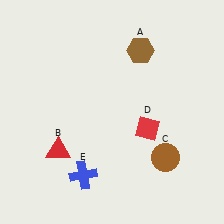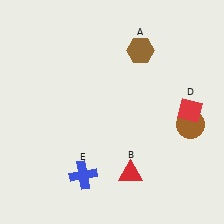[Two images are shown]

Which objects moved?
The objects that moved are: the red triangle (B), the brown circle (C), the red diamond (D).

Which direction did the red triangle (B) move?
The red triangle (B) moved right.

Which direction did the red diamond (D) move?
The red diamond (D) moved right.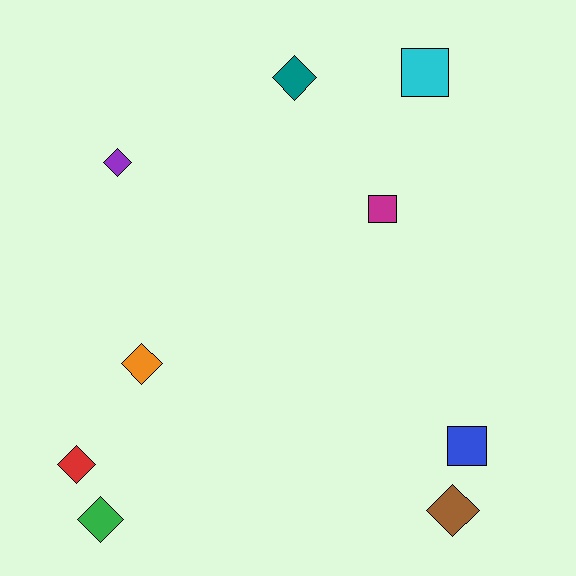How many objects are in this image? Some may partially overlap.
There are 9 objects.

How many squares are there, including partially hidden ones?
There are 3 squares.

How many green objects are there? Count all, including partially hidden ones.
There is 1 green object.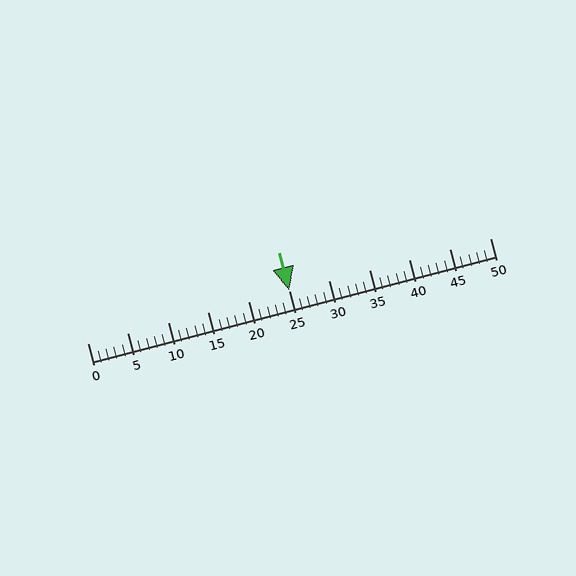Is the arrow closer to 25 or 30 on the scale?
The arrow is closer to 25.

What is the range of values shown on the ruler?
The ruler shows values from 0 to 50.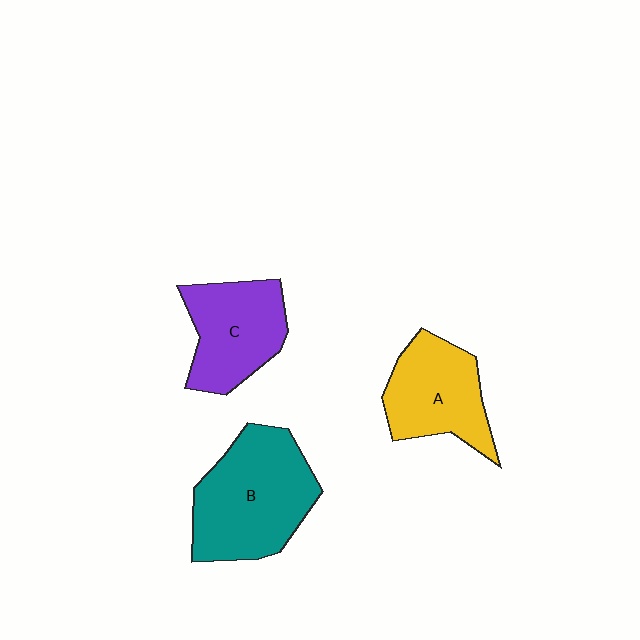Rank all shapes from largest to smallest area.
From largest to smallest: B (teal), A (yellow), C (purple).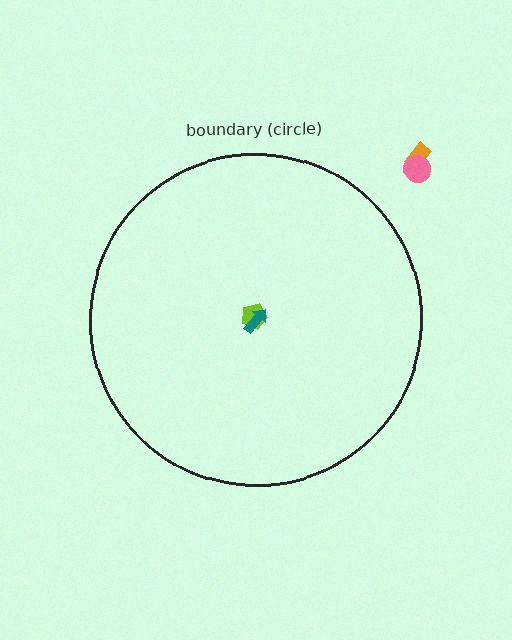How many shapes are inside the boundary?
2 inside, 2 outside.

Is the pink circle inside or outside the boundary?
Outside.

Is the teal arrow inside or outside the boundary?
Inside.